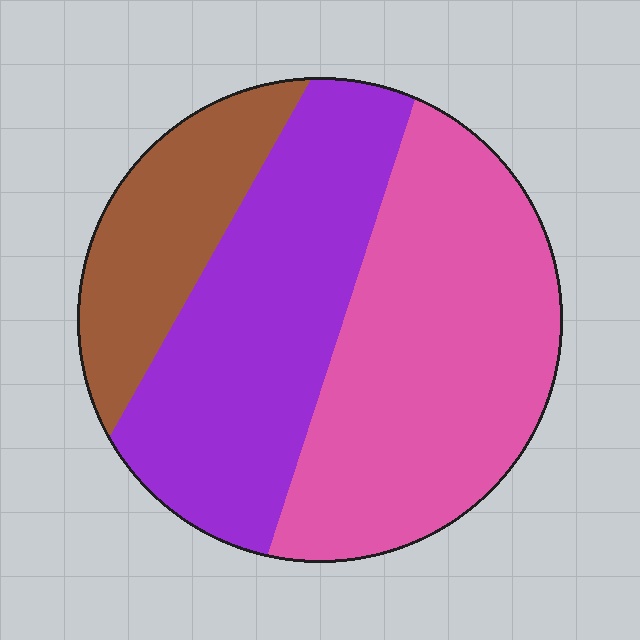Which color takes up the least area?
Brown, at roughly 20%.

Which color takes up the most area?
Pink, at roughly 45%.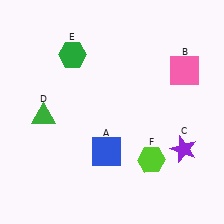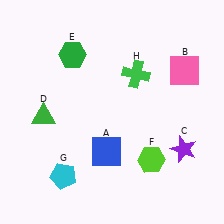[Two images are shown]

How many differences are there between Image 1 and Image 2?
There are 2 differences between the two images.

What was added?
A cyan pentagon (G), a green cross (H) were added in Image 2.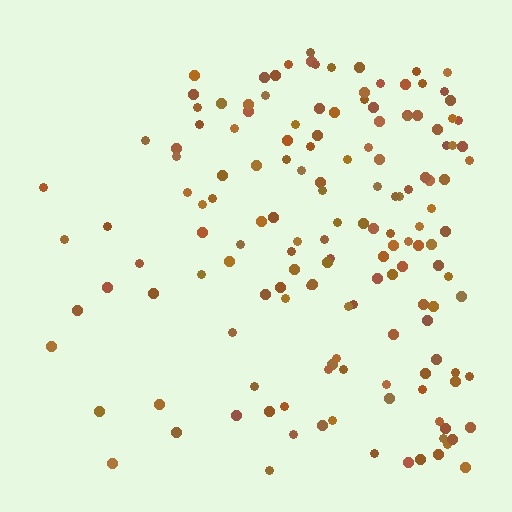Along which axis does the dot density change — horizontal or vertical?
Horizontal.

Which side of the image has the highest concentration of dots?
The right.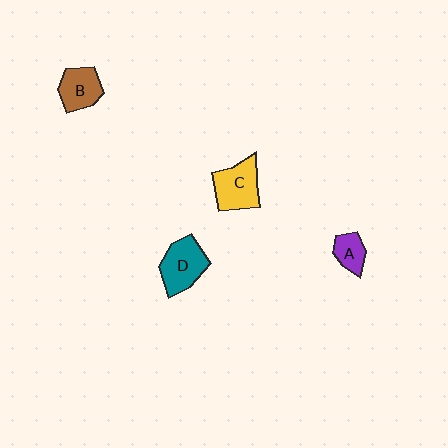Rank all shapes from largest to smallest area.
From largest to smallest: D (teal), C (yellow), B (brown), A (purple).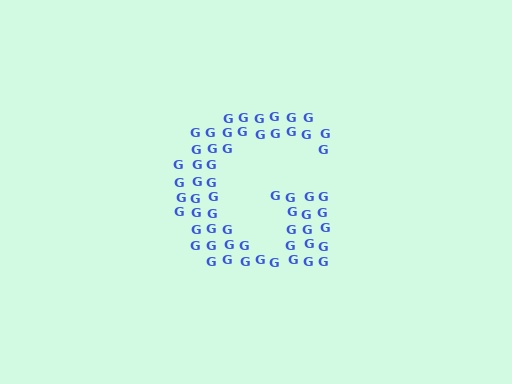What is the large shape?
The large shape is the letter G.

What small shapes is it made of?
It is made of small letter G's.